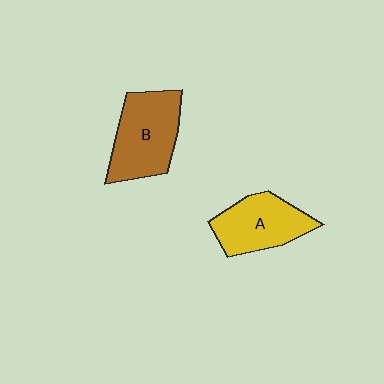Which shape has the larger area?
Shape B (brown).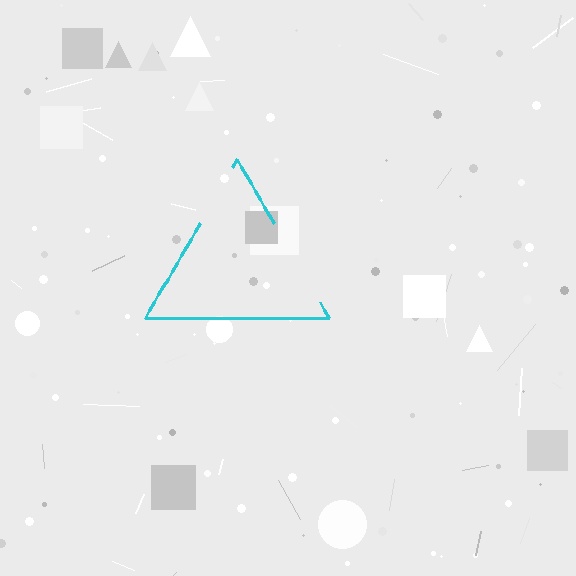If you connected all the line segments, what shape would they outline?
They would outline a triangle.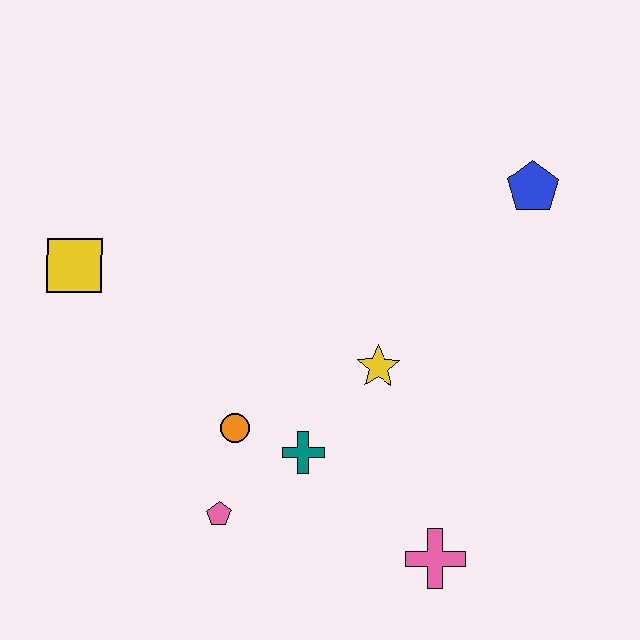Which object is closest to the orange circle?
The teal cross is closest to the orange circle.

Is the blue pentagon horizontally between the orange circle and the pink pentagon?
No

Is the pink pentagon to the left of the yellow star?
Yes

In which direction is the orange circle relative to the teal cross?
The orange circle is to the left of the teal cross.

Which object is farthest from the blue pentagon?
The yellow square is farthest from the blue pentagon.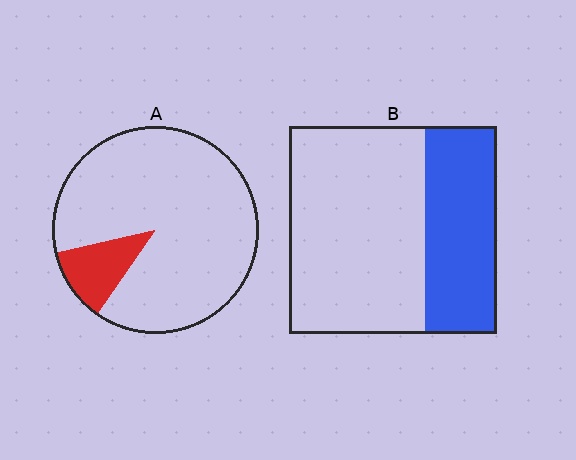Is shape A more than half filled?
No.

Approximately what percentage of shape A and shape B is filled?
A is approximately 10% and B is approximately 35%.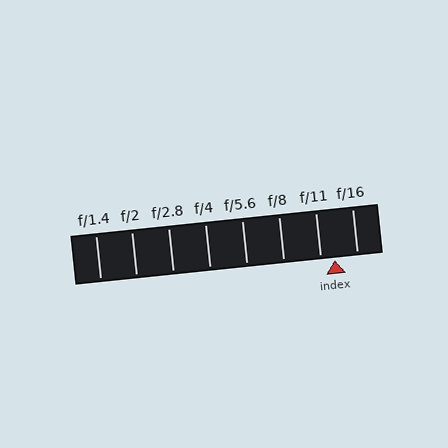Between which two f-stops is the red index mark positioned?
The index mark is between f/11 and f/16.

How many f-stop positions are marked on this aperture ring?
There are 8 f-stop positions marked.